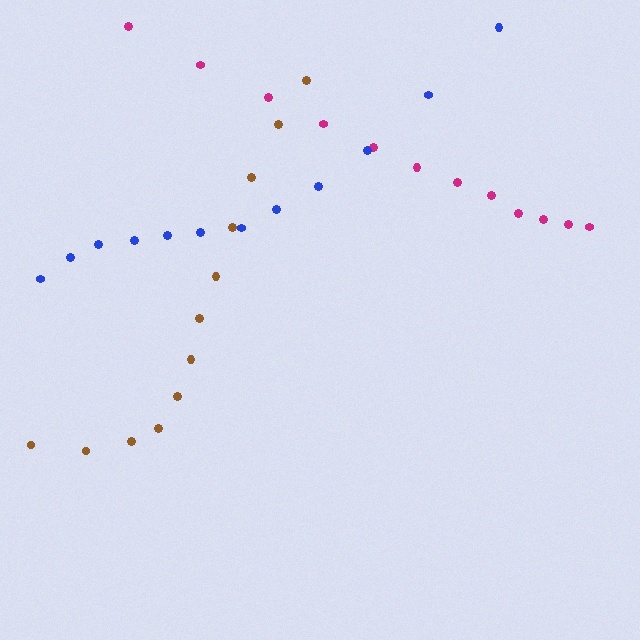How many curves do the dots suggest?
There are 3 distinct paths.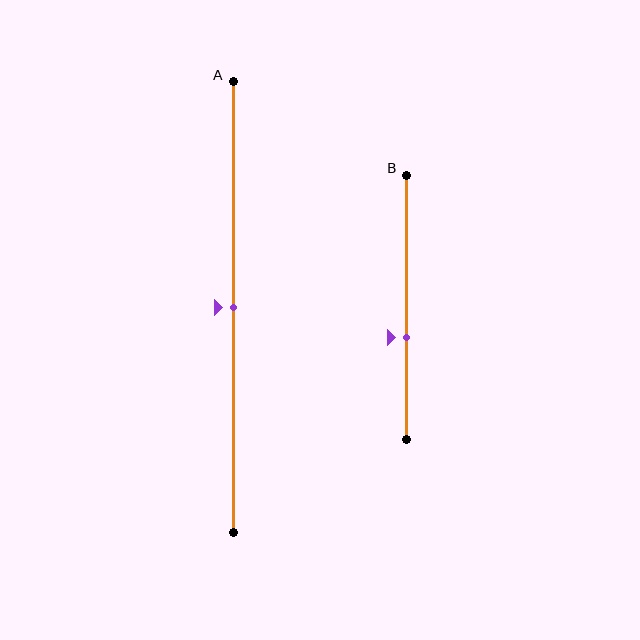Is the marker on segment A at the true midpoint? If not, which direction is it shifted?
Yes, the marker on segment A is at the true midpoint.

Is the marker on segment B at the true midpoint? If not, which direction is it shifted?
No, the marker on segment B is shifted downward by about 11% of the segment length.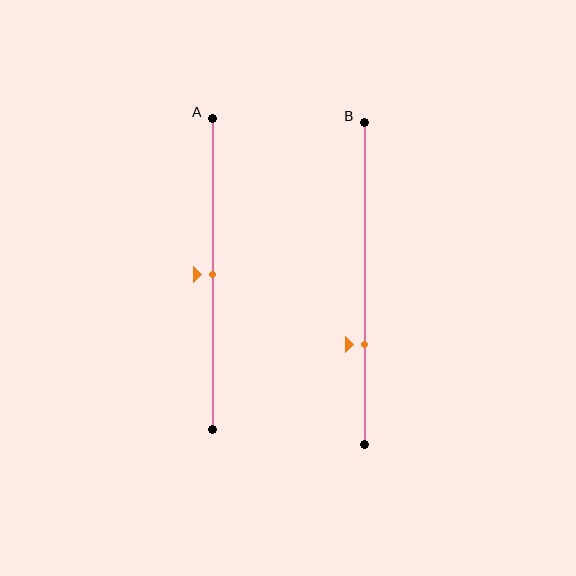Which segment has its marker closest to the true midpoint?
Segment A has its marker closest to the true midpoint.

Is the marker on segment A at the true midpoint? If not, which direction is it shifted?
Yes, the marker on segment A is at the true midpoint.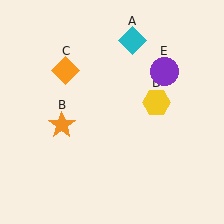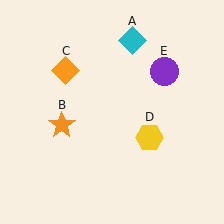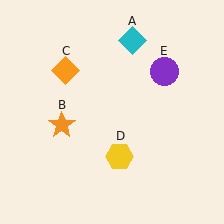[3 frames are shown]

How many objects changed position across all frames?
1 object changed position: yellow hexagon (object D).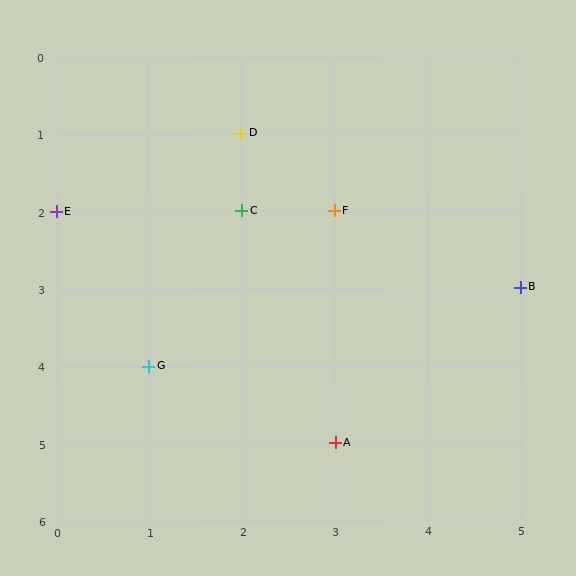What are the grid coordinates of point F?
Point F is at grid coordinates (3, 2).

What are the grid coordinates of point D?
Point D is at grid coordinates (2, 1).